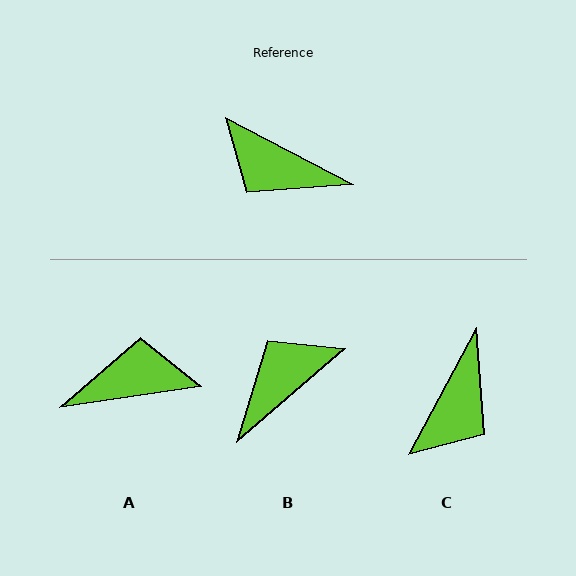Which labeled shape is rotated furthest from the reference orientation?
A, about 144 degrees away.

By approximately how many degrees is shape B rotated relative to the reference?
Approximately 111 degrees clockwise.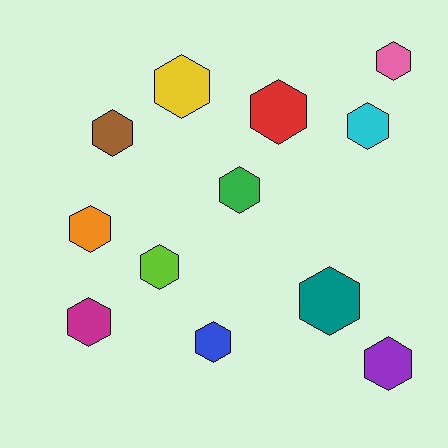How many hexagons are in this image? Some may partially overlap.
There are 12 hexagons.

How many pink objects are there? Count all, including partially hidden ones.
There is 1 pink object.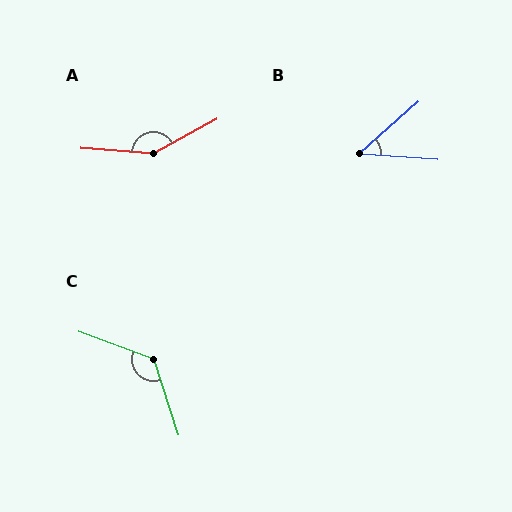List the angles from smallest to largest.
B (45°), C (128°), A (148°).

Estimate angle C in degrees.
Approximately 128 degrees.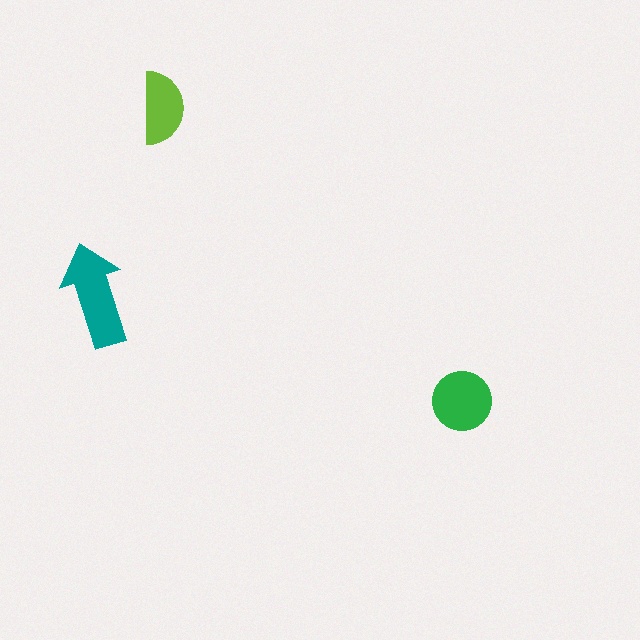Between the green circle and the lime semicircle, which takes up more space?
The green circle.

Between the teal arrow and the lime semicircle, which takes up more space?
The teal arrow.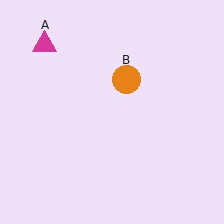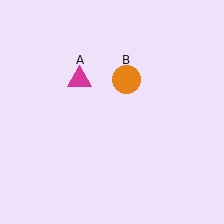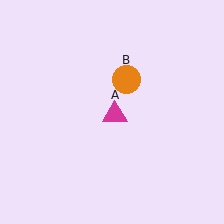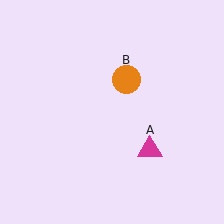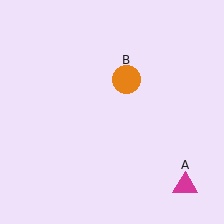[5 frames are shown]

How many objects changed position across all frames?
1 object changed position: magenta triangle (object A).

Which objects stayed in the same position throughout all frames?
Orange circle (object B) remained stationary.